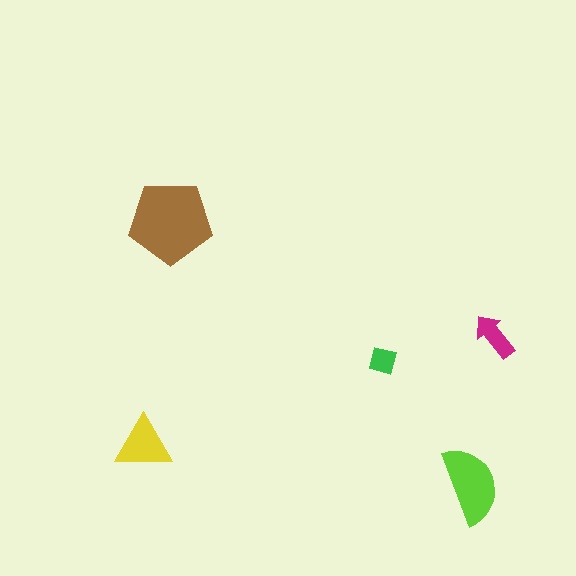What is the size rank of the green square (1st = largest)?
5th.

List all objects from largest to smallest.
The brown pentagon, the lime semicircle, the yellow triangle, the magenta arrow, the green square.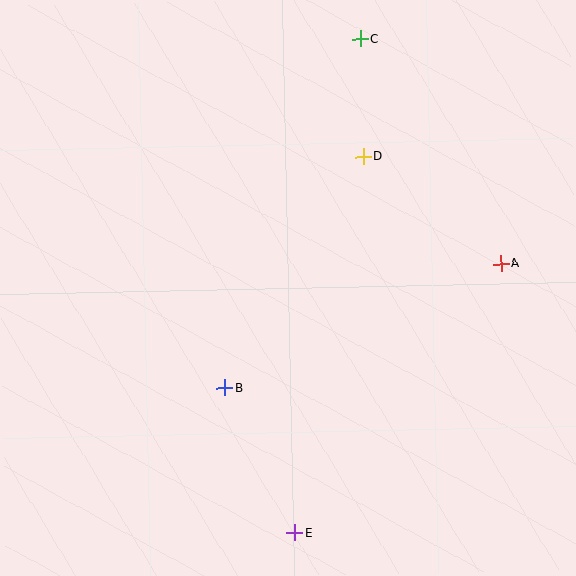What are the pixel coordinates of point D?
Point D is at (364, 157).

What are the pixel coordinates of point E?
Point E is at (295, 533).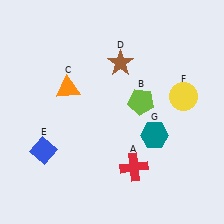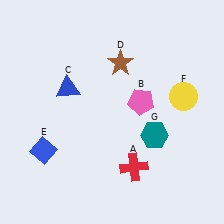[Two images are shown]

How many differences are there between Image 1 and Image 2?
There are 2 differences between the two images.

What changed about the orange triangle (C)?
In Image 1, C is orange. In Image 2, it changed to blue.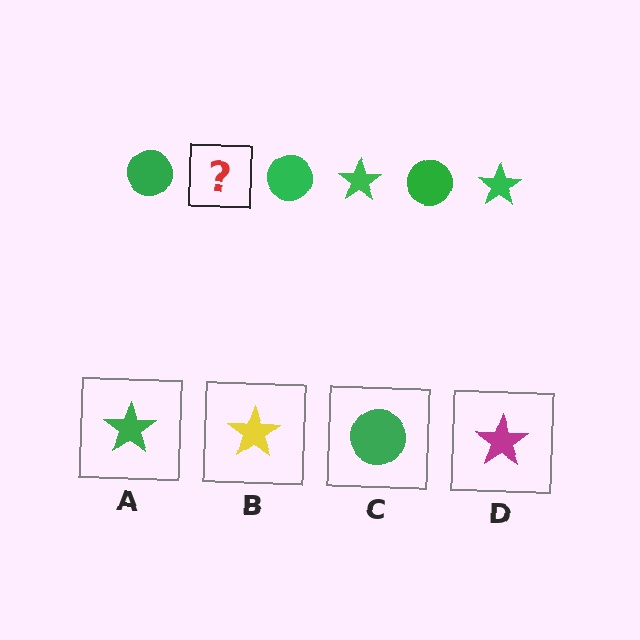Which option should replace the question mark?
Option A.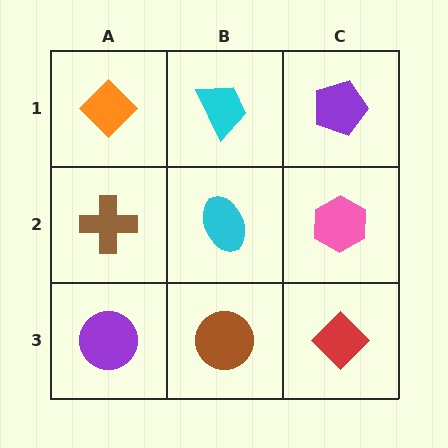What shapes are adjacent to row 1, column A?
A brown cross (row 2, column A), a cyan trapezoid (row 1, column B).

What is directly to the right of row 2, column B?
A pink hexagon.